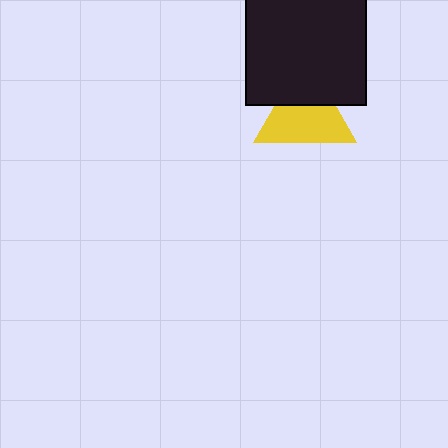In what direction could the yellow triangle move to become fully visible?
The yellow triangle could move down. That would shift it out from behind the black square entirely.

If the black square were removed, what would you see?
You would see the complete yellow triangle.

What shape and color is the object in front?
The object in front is a black square.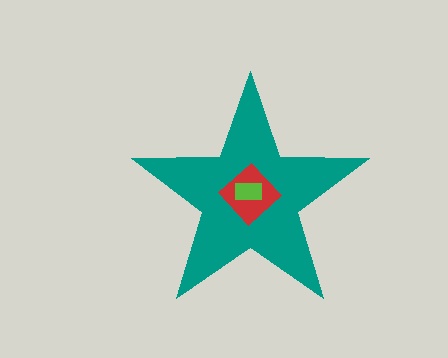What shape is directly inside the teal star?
The red diamond.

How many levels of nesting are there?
3.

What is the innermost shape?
The lime rectangle.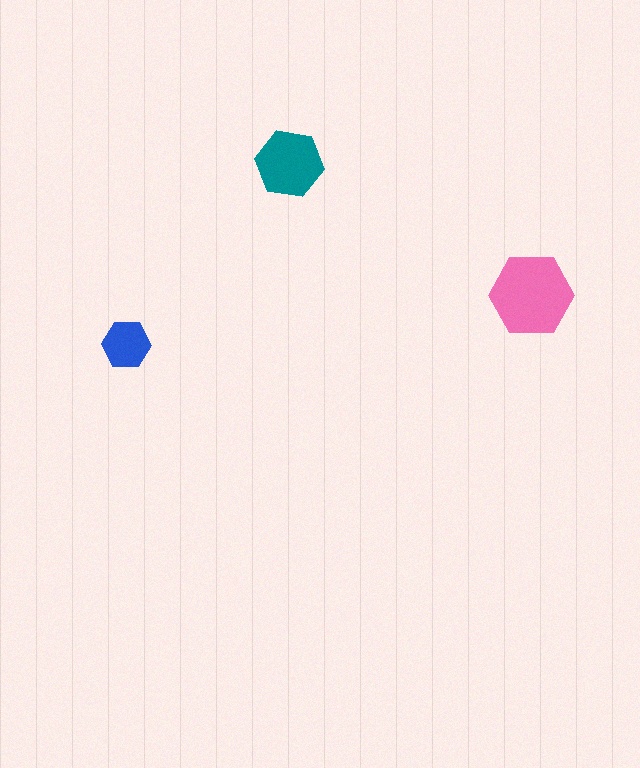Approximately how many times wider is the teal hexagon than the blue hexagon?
About 1.5 times wider.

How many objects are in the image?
There are 3 objects in the image.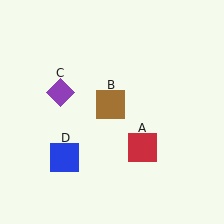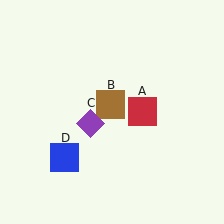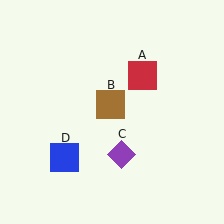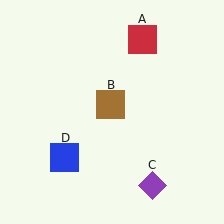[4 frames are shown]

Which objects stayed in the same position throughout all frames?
Brown square (object B) and blue square (object D) remained stationary.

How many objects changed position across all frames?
2 objects changed position: red square (object A), purple diamond (object C).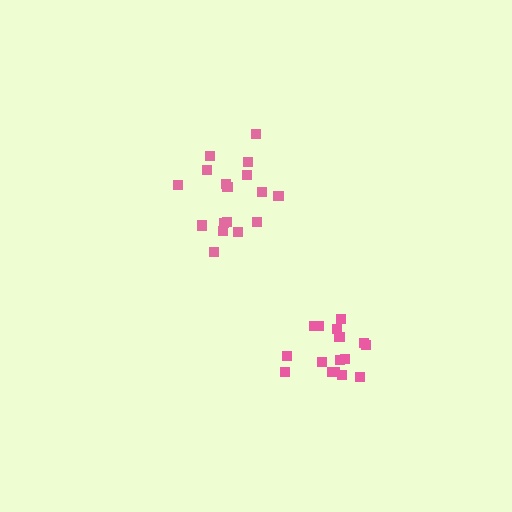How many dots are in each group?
Group 1: 17 dots, Group 2: 16 dots (33 total).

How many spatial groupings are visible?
There are 2 spatial groupings.